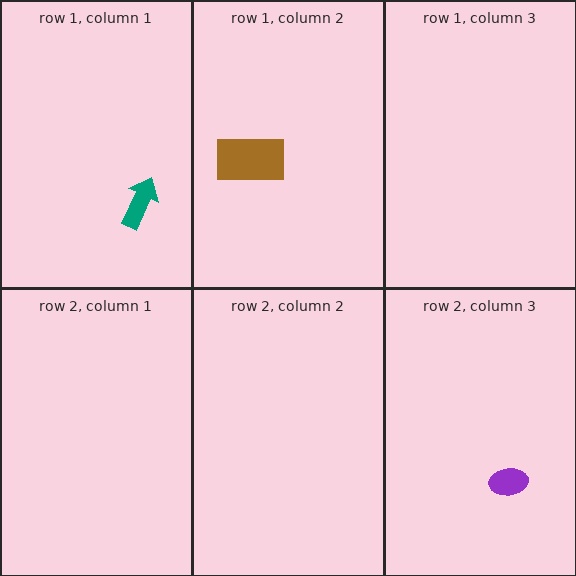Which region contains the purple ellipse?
The row 2, column 3 region.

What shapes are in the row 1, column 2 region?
The brown rectangle.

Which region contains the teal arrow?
The row 1, column 1 region.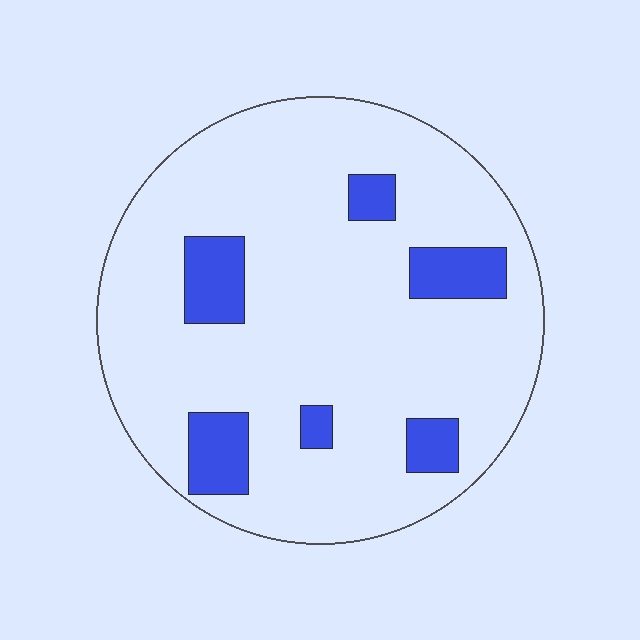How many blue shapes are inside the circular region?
6.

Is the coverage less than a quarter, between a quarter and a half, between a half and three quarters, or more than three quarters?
Less than a quarter.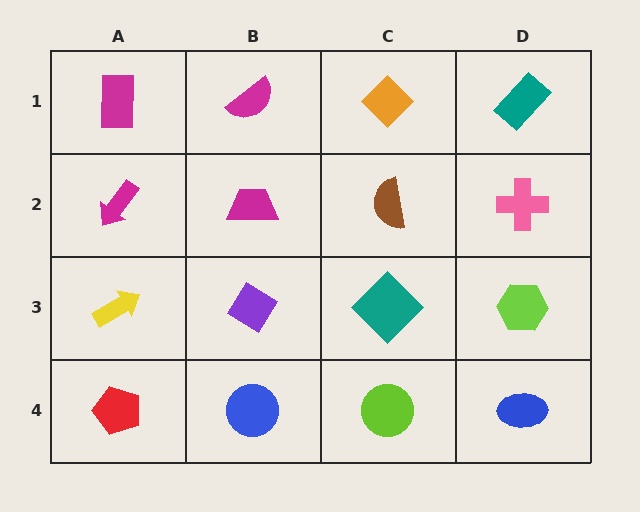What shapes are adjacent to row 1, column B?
A magenta trapezoid (row 2, column B), a magenta rectangle (row 1, column A), an orange diamond (row 1, column C).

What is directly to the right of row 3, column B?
A teal diamond.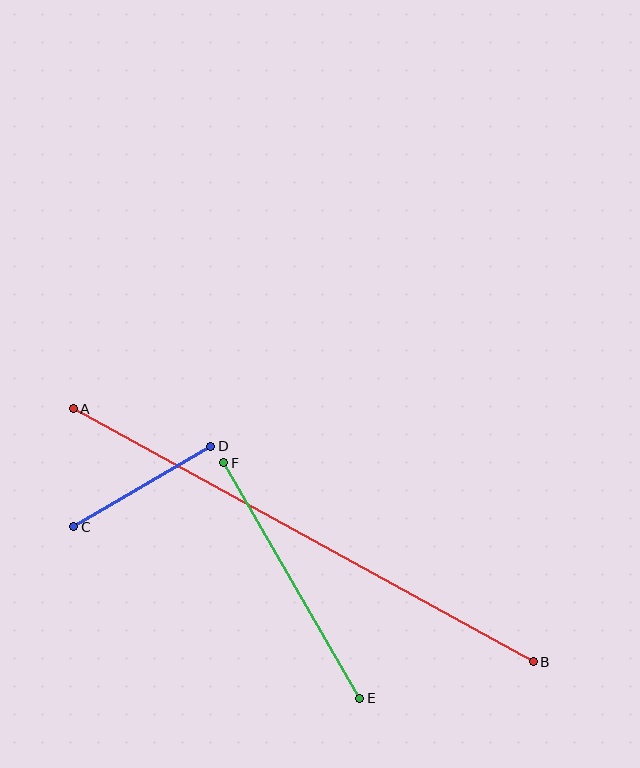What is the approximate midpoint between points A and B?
The midpoint is at approximately (303, 535) pixels.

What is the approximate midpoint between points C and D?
The midpoint is at approximately (142, 487) pixels.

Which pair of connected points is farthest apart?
Points A and B are farthest apart.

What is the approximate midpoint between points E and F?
The midpoint is at approximately (292, 580) pixels.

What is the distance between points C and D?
The distance is approximately 159 pixels.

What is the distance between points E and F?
The distance is approximately 272 pixels.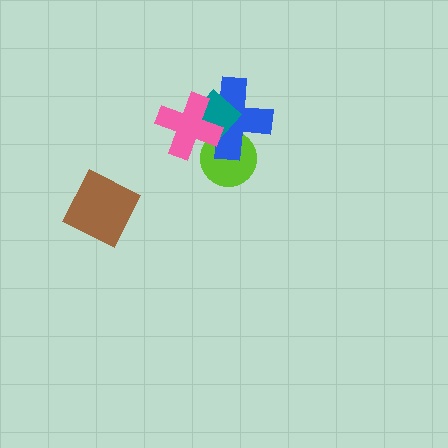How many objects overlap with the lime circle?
3 objects overlap with the lime circle.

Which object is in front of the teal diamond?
The pink cross is in front of the teal diamond.